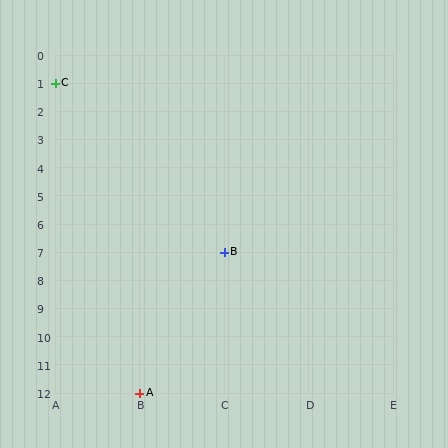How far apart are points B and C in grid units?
Points B and C are 2 columns and 6 rows apart (about 6.3 grid units diagonally).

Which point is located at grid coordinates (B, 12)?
Point A is at (B, 12).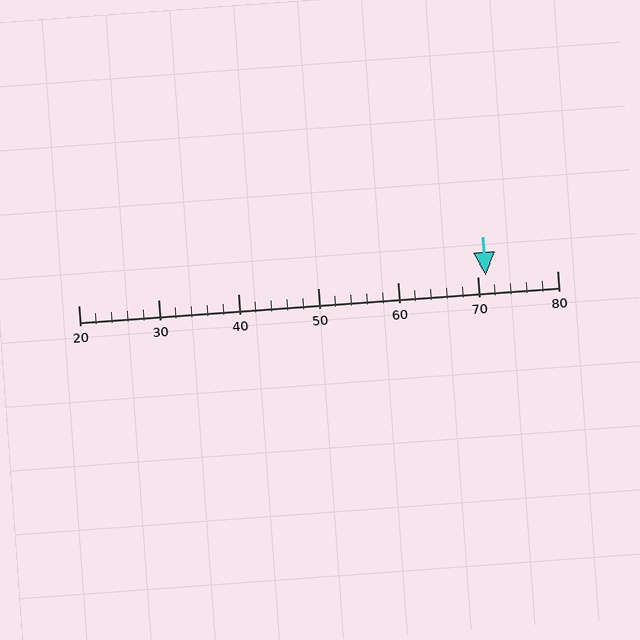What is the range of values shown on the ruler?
The ruler shows values from 20 to 80.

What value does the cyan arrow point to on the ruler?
The cyan arrow points to approximately 71.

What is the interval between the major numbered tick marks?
The major tick marks are spaced 10 units apart.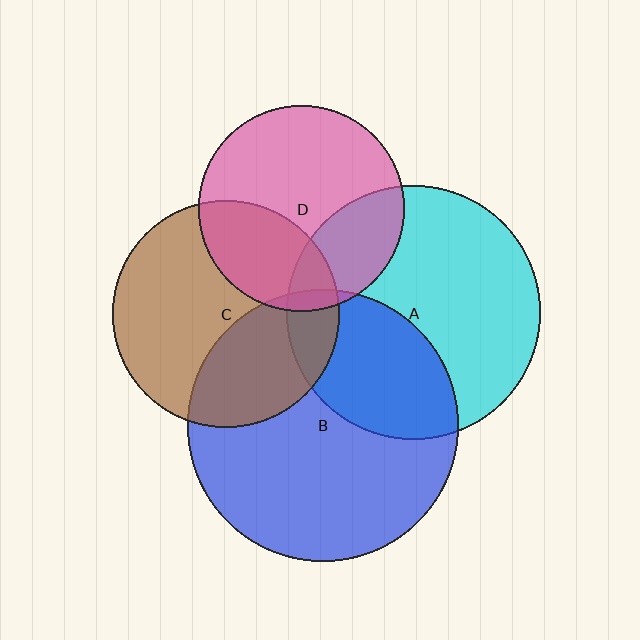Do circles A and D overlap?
Yes.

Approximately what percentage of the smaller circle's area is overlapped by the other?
Approximately 25%.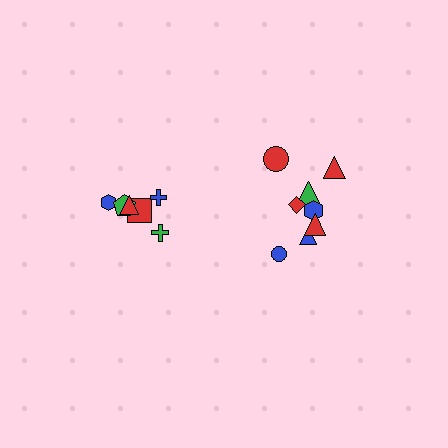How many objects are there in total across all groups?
There are 14 objects.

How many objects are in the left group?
There are 6 objects.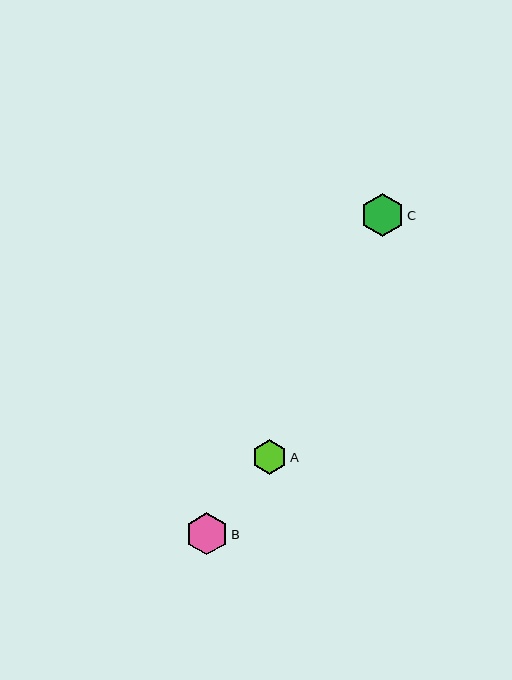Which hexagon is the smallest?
Hexagon A is the smallest with a size of approximately 35 pixels.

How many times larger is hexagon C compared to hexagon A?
Hexagon C is approximately 1.2 times the size of hexagon A.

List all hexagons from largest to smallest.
From largest to smallest: C, B, A.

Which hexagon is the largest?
Hexagon C is the largest with a size of approximately 44 pixels.